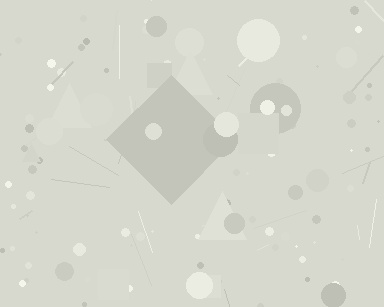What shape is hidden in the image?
A diamond is hidden in the image.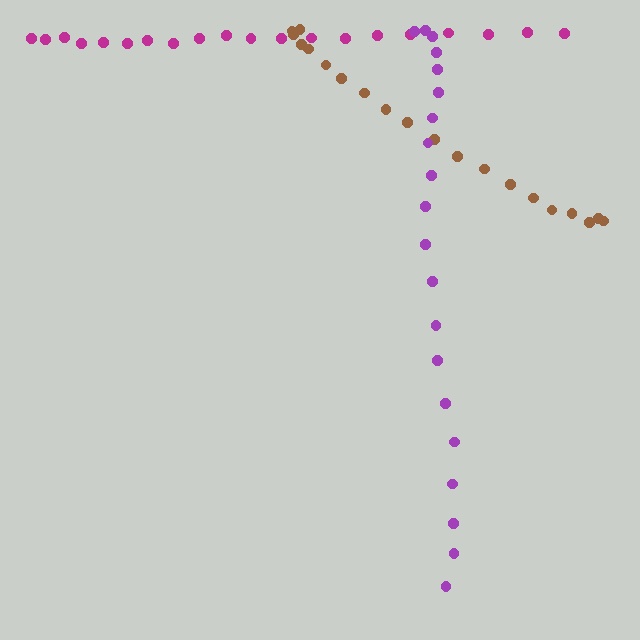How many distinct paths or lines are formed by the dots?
There are 3 distinct paths.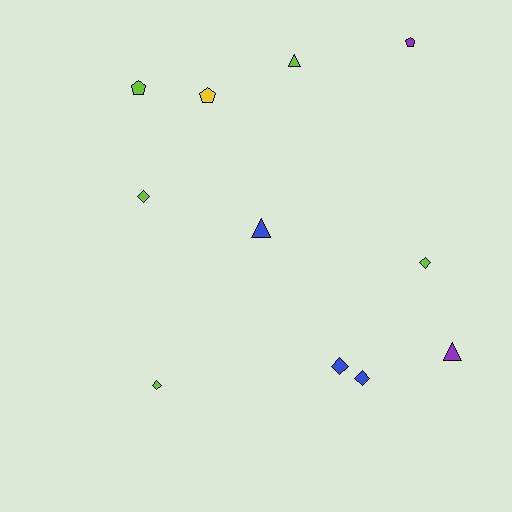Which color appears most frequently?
Lime, with 5 objects.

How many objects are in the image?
There are 11 objects.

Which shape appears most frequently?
Diamond, with 5 objects.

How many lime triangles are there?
There is 1 lime triangle.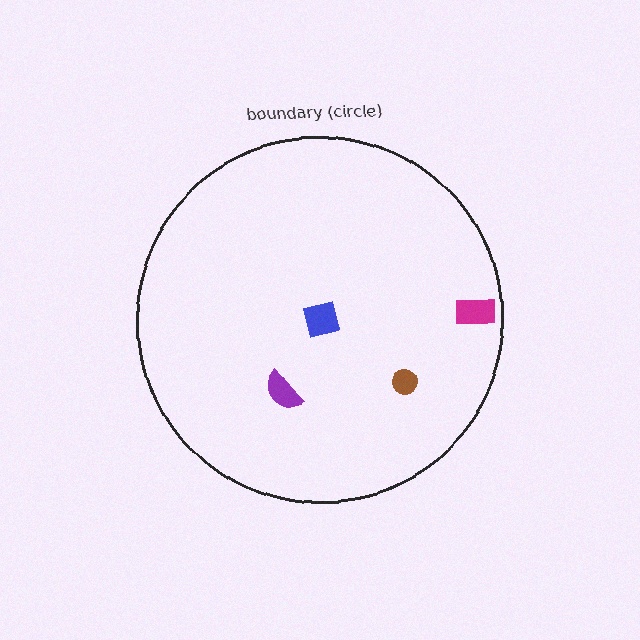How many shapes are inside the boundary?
4 inside, 0 outside.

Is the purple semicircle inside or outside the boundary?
Inside.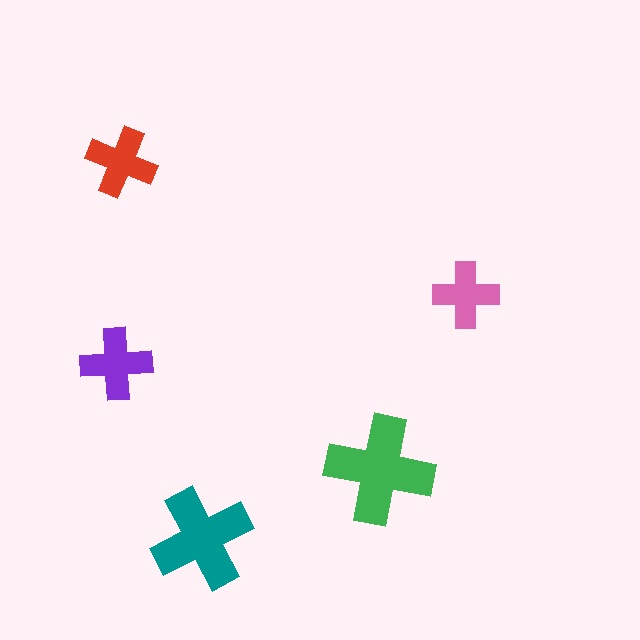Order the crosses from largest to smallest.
the green one, the teal one, the purple one, the red one, the pink one.